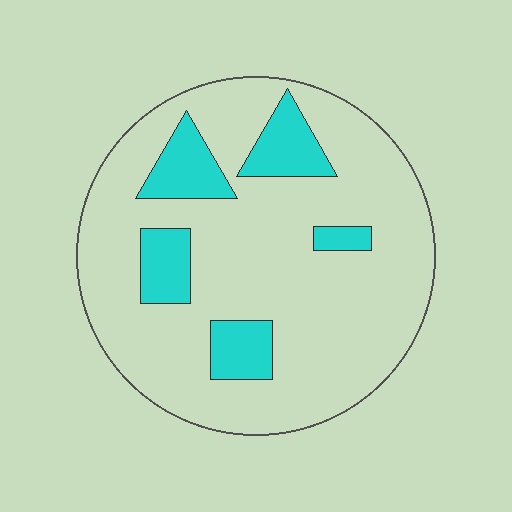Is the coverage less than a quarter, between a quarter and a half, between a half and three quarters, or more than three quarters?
Less than a quarter.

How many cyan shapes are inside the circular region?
5.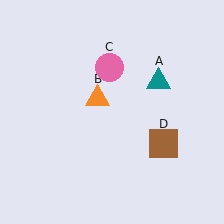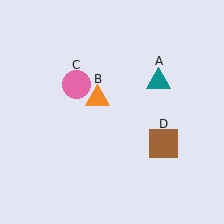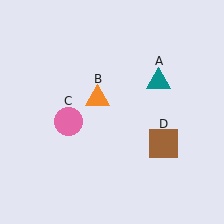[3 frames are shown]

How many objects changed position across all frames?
1 object changed position: pink circle (object C).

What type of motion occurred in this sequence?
The pink circle (object C) rotated counterclockwise around the center of the scene.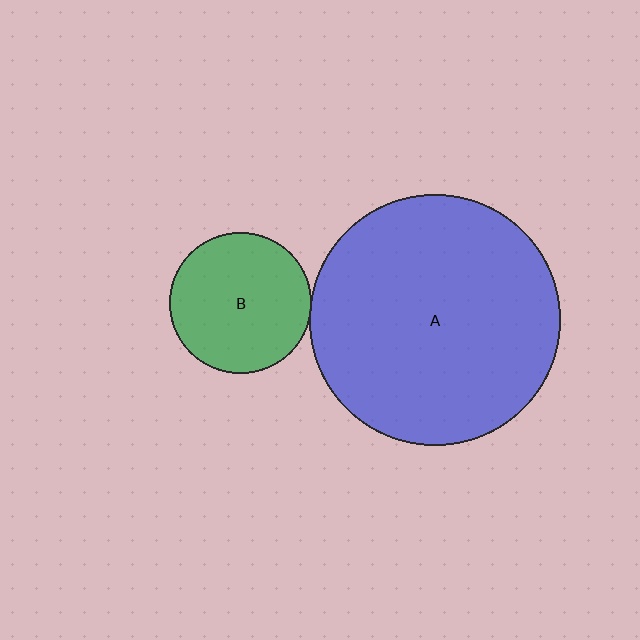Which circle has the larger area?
Circle A (blue).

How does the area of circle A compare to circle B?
Approximately 3.1 times.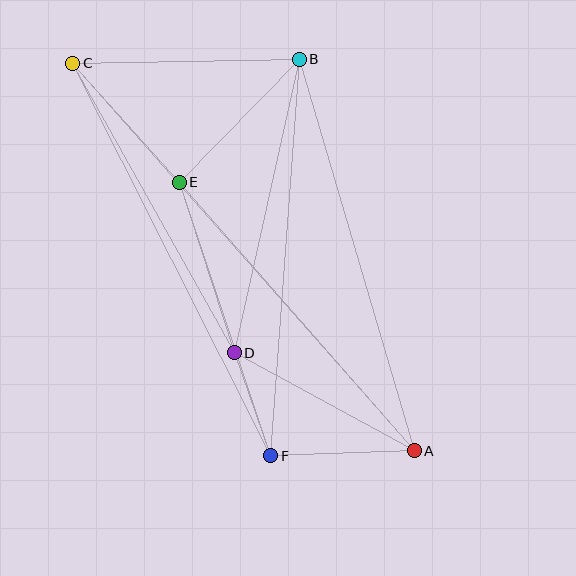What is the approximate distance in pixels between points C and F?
The distance between C and F is approximately 439 pixels.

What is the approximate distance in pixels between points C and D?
The distance between C and D is approximately 332 pixels.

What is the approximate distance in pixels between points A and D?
The distance between A and D is approximately 205 pixels.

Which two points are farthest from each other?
Points A and C are farthest from each other.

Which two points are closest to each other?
Points D and F are closest to each other.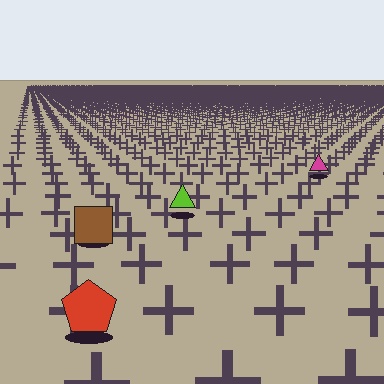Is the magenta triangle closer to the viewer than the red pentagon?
No. The red pentagon is closer — you can tell from the texture gradient: the ground texture is coarser near it.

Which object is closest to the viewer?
The red pentagon is closest. The texture marks near it are larger and more spread out.